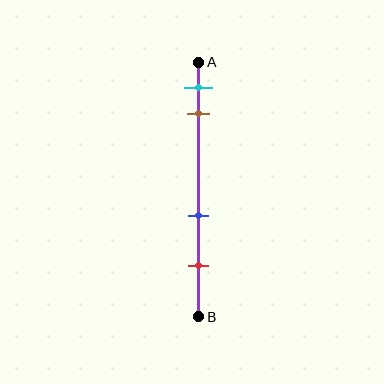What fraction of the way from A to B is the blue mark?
The blue mark is approximately 60% (0.6) of the way from A to B.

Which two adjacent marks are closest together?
The cyan and brown marks are the closest adjacent pair.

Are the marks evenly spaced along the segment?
No, the marks are not evenly spaced.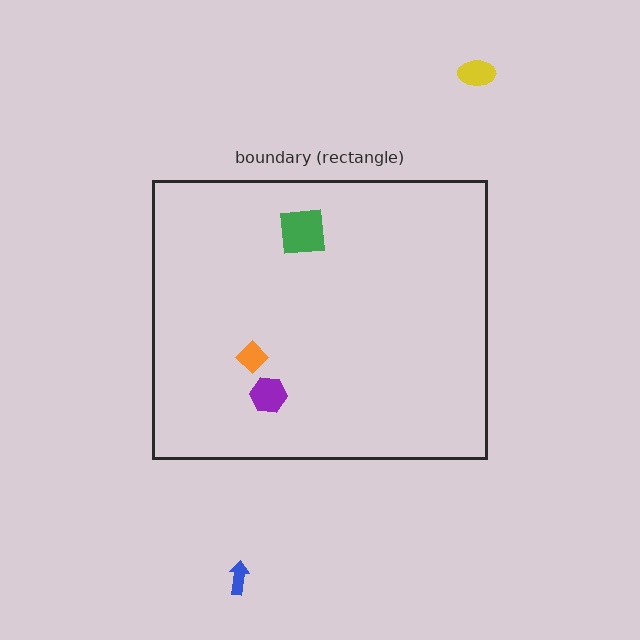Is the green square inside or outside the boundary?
Inside.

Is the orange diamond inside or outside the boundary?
Inside.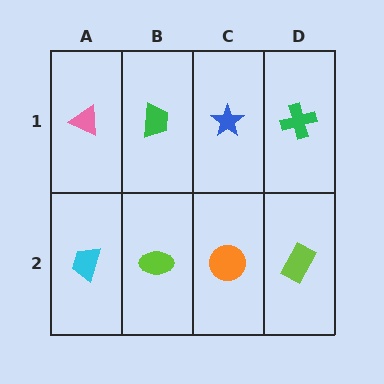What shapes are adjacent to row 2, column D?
A green cross (row 1, column D), an orange circle (row 2, column C).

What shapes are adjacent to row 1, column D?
A lime rectangle (row 2, column D), a blue star (row 1, column C).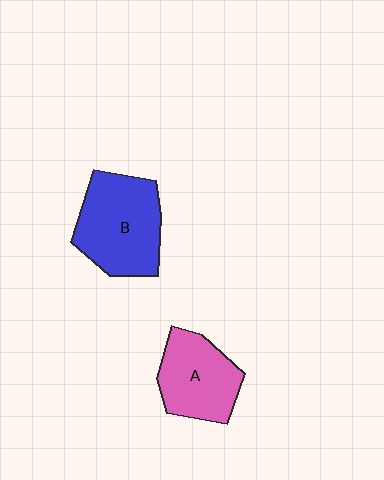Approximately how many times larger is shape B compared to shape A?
Approximately 1.3 times.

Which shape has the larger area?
Shape B (blue).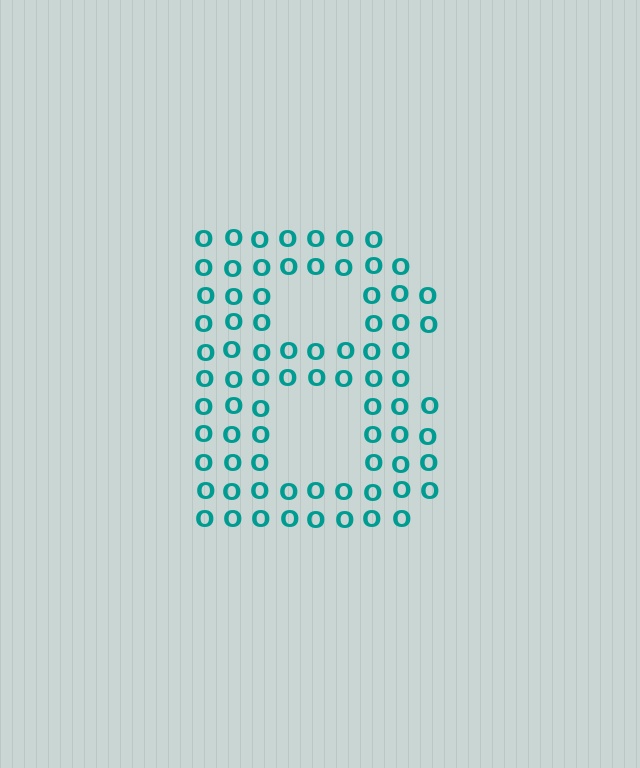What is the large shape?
The large shape is the letter B.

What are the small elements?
The small elements are letter O's.